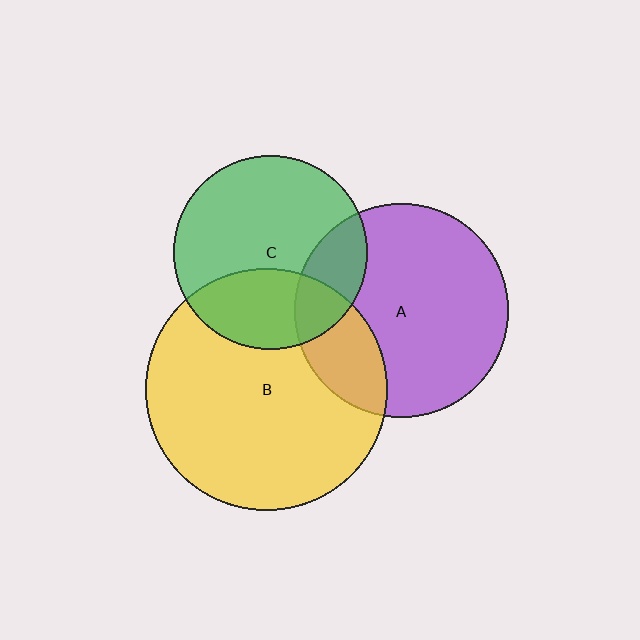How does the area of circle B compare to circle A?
Approximately 1.3 times.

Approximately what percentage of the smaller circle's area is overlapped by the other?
Approximately 25%.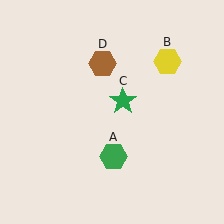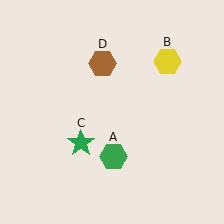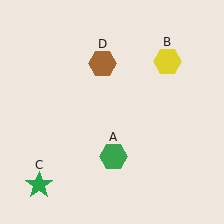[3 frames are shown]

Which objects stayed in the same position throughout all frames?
Green hexagon (object A) and yellow hexagon (object B) and brown hexagon (object D) remained stationary.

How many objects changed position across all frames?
1 object changed position: green star (object C).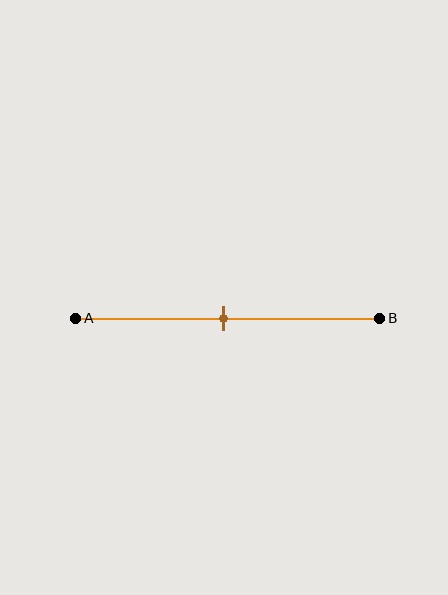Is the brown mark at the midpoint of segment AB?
Yes, the mark is approximately at the midpoint.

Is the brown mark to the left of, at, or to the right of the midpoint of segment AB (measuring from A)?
The brown mark is approximately at the midpoint of segment AB.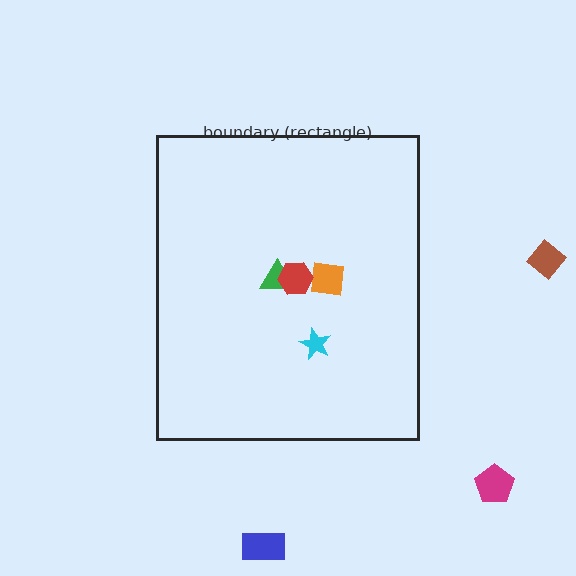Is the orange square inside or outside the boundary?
Inside.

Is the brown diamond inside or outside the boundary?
Outside.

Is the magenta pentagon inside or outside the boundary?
Outside.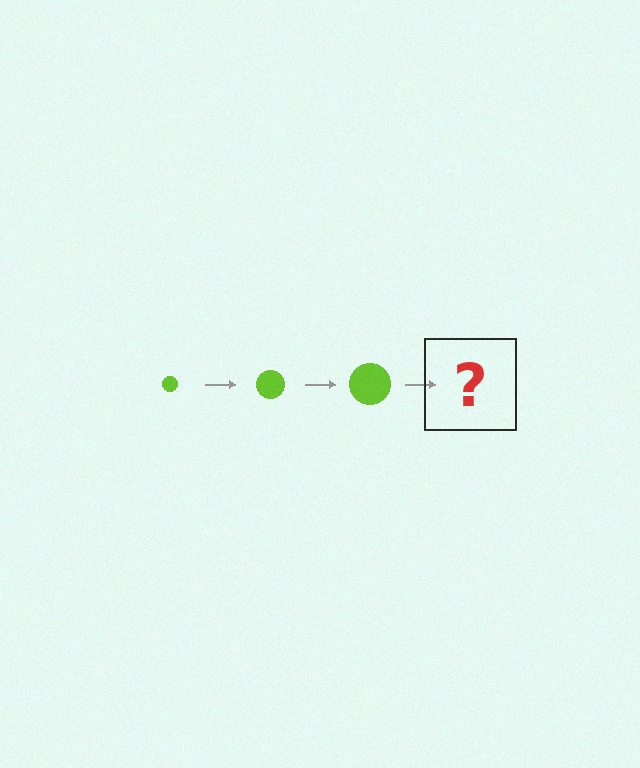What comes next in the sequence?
The next element should be a lime circle, larger than the previous one.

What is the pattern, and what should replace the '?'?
The pattern is that the circle gets progressively larger each step. The '?' should be a lime circle, larger than the previous one.